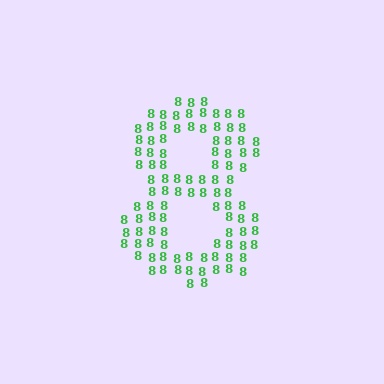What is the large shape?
The large shape is the digit 8.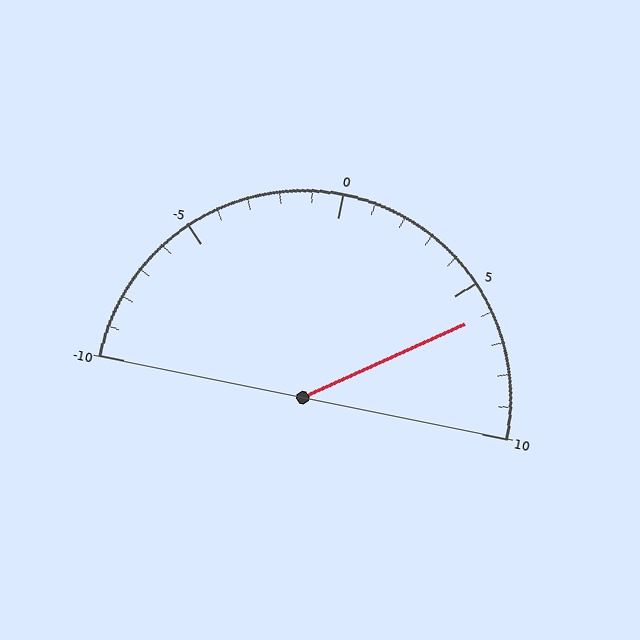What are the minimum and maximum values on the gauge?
The gauge ranges from -10 to 10.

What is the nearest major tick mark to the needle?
The nearest major tick mark is 5.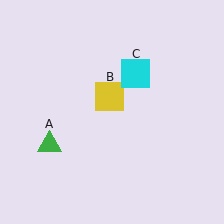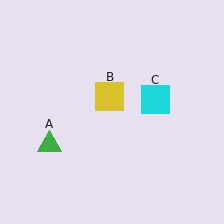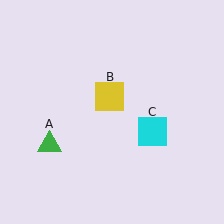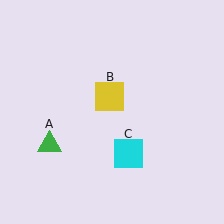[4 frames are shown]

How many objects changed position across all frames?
1 object changed position: cyan square (object C).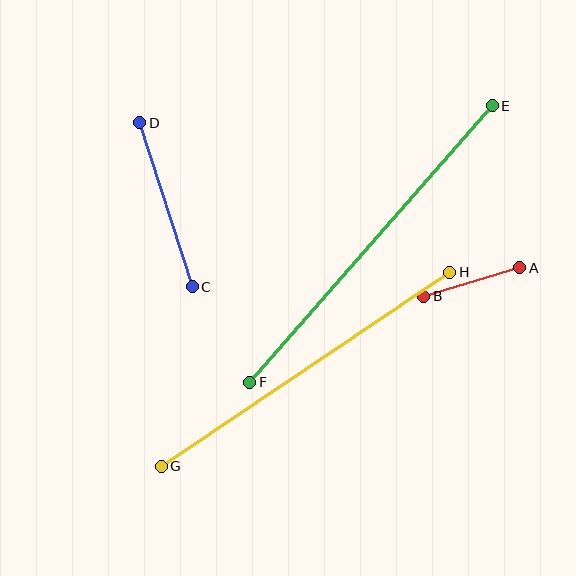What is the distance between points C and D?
The distance is approximately 172 pixels.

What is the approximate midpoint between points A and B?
The midpoint is at approximately (472, 282) pixels.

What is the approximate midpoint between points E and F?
The midpoint is at approximately (371, 244) pixels.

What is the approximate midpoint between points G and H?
The midpoint is at approximately (306, 369) pixels.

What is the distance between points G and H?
The distance is approximately 347 pixels.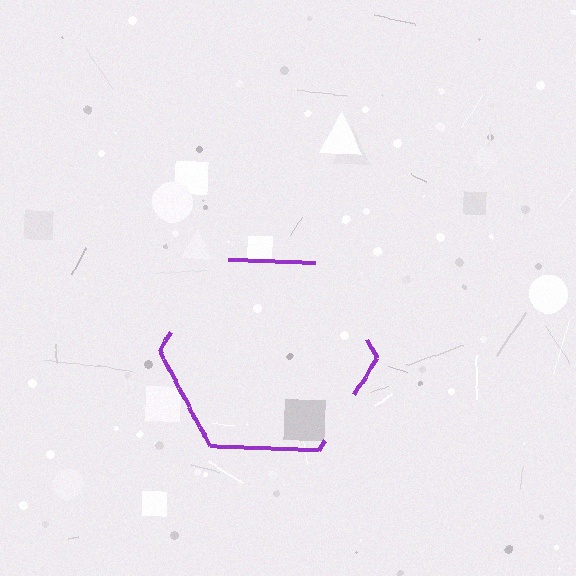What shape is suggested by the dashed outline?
The dashed outline suggests a hexagon.